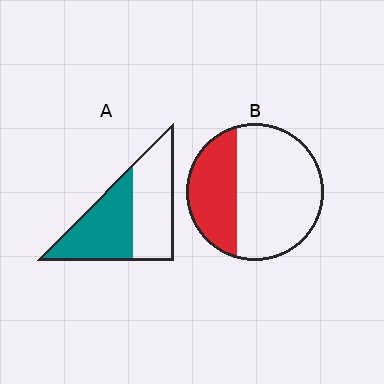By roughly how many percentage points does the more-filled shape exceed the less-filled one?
By roughly 15 percentage points (A over B).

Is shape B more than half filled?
No.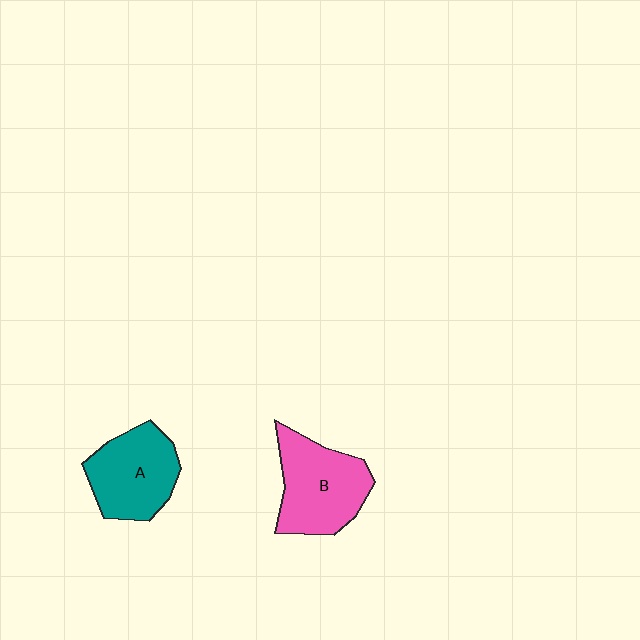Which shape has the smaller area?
Shape A (teal).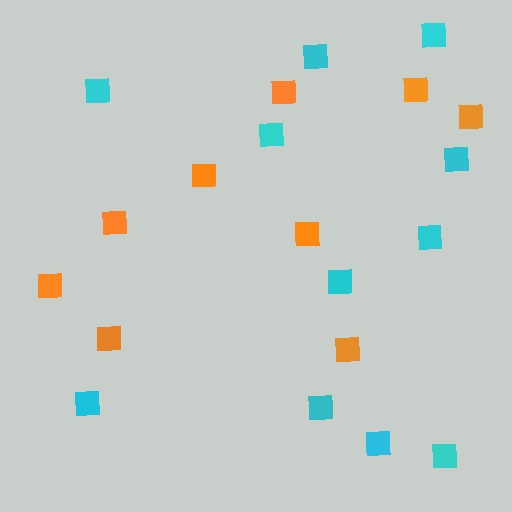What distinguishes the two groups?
There are 2 groups: one group of cyan squares (11) and one group of orange squares (9).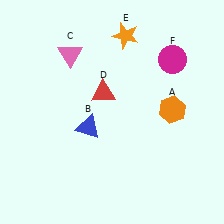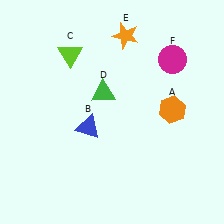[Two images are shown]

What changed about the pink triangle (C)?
In Image 1, C is pink. In Image 2, it changed to lime.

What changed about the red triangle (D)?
In Image 1, D is red. In Image 2, it changed to green.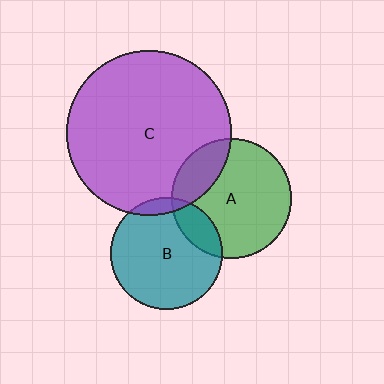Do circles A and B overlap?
Yes.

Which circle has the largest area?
Circle C (purple).